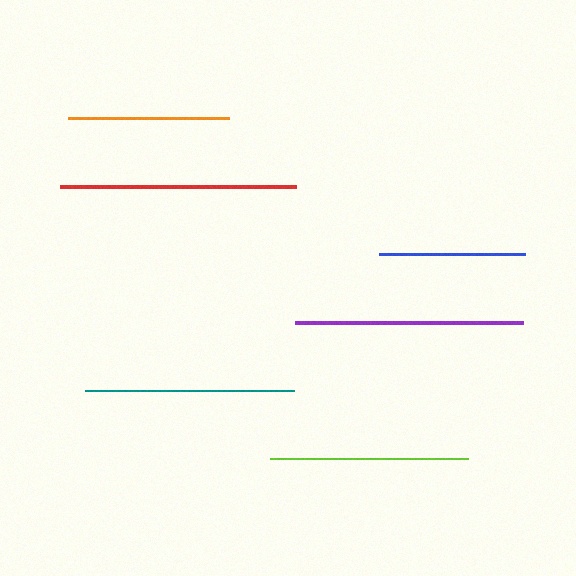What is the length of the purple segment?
The purple segment is approximately 228 pixels long.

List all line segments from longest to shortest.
From longest to shortest: red, purple, teal, lime, orange, blue.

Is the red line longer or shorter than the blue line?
The red line is longer than the blue line.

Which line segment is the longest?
The red line is the longest at approximately 236 pixels.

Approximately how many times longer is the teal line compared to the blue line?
The teal line is approximately 1.4 times the length of the blue line.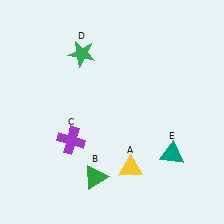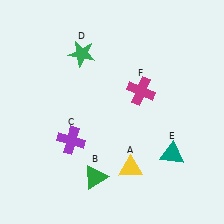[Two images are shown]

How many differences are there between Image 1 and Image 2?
There is 1 difference between the two images.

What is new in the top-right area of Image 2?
A magenta cross (F) was added in the top-right area of Image 2.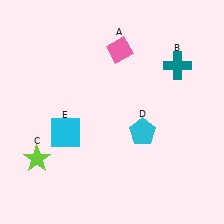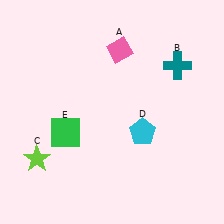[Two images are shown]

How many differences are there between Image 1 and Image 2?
There is 1 difference between the two images.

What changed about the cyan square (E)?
In Image 1, E is cyan. In Image 2, it changed to green.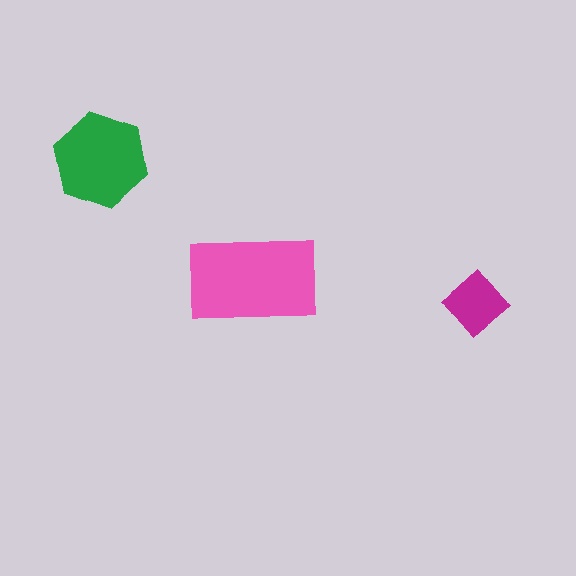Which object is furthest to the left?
The green hexagon is leftmost.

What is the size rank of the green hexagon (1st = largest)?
2nd.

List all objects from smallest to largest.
The magenta diamond, the green hexagon, the pink rectangle.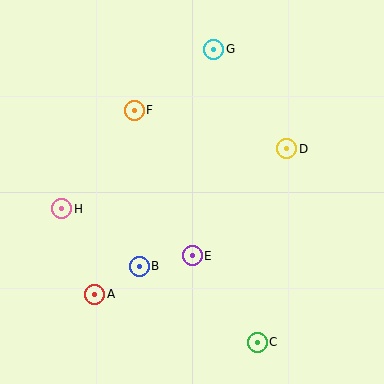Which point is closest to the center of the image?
Point E at (192, 256) is closest to the center.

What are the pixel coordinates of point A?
Point A is at (95, 294).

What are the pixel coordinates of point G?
Point G is at (214, 49).